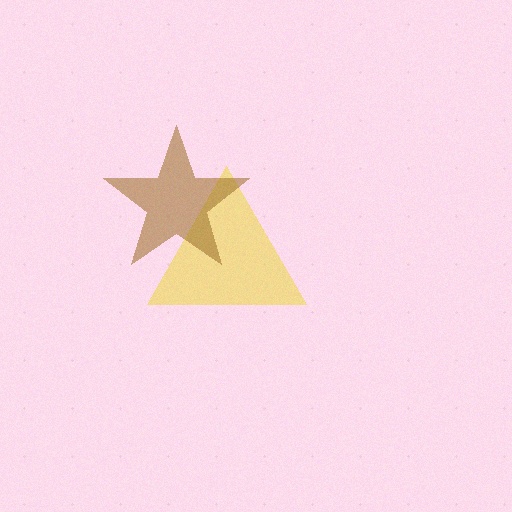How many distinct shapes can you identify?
There are 2 distinct shapes: a yellow triangle, a brown star.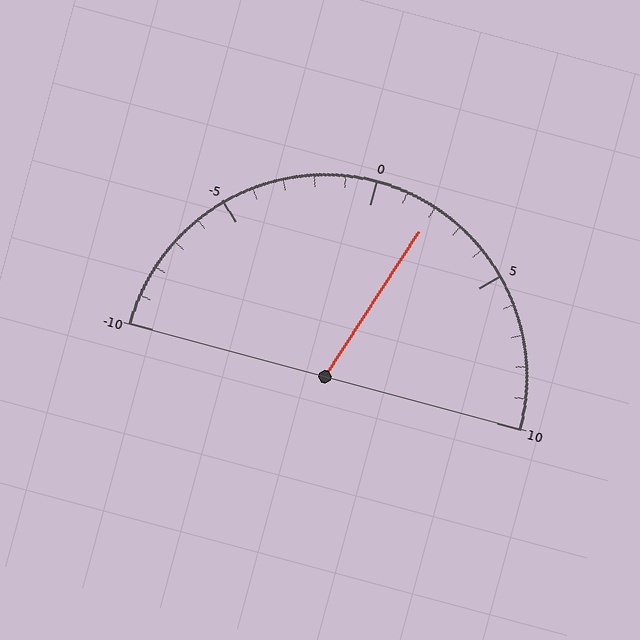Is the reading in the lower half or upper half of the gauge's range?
The reading is in the upper half of the range (-10 to 10).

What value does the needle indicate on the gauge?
The needle indicates approximately 2.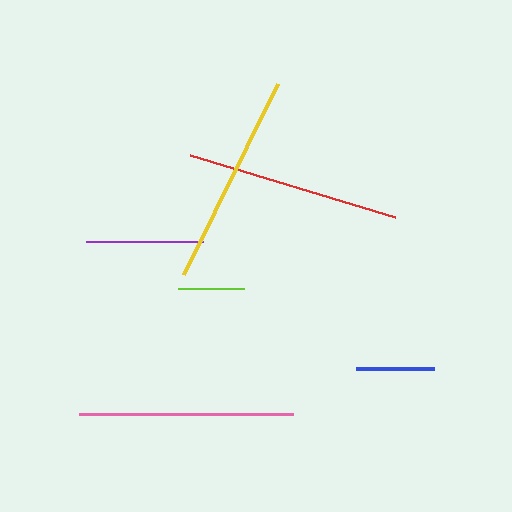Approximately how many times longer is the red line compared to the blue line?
The red line is approximately 2.7 times the length of the blue line.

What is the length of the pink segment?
The pink segment is approximately 214 pixels long.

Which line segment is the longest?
The pink line is the longest at approximately 214 pixels.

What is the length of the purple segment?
The purple segment is approximately 117 pixels long.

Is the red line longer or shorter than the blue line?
The red line is longer than the blue line.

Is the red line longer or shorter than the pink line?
The pink line is longer than the red line.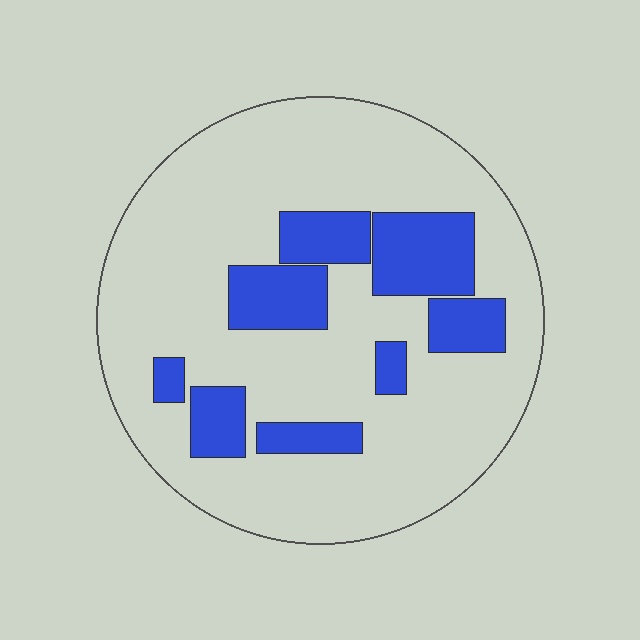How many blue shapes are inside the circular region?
8.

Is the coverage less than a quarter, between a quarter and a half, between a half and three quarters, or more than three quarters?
Less than a quarter.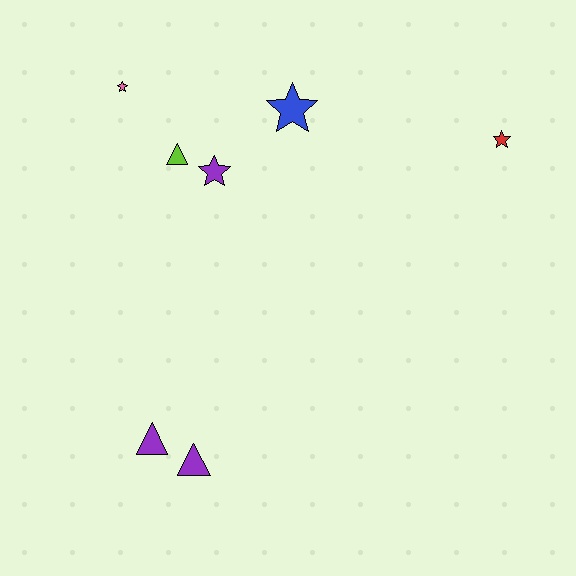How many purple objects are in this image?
There are 3 purple objects.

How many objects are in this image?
There are 7 objects.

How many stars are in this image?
There are 4 stars.